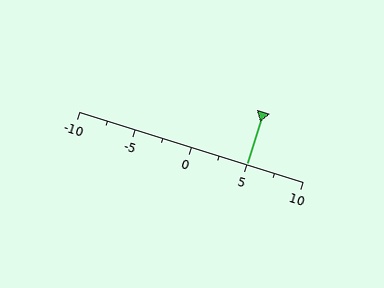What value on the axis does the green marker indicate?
The marker indicates approximately 5.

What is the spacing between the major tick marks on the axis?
The major ticks are spaced 5 apart.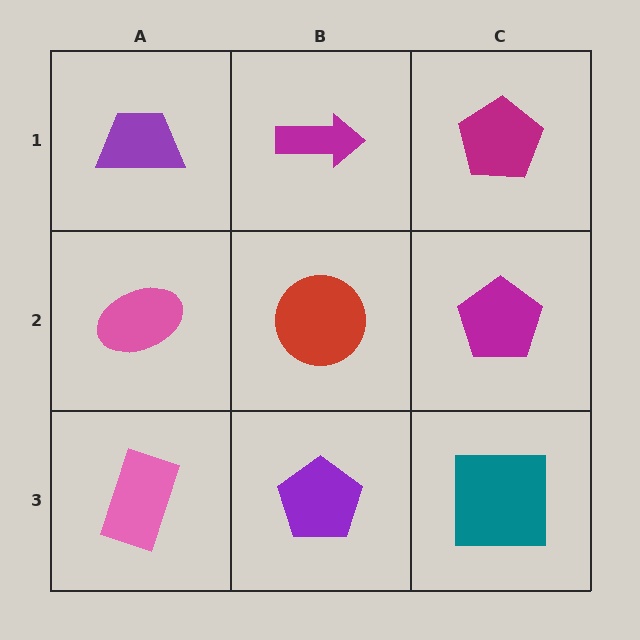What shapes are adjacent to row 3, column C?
A magenta pentagon (row 2, column C), a purple pentagon (row 3, column B).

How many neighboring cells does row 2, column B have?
4.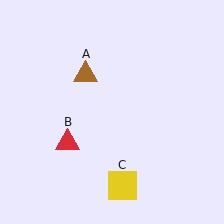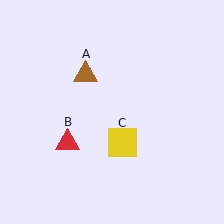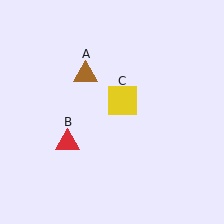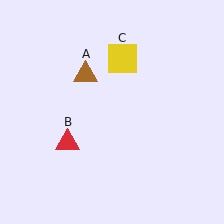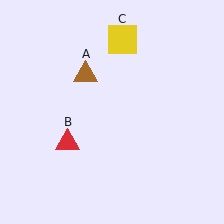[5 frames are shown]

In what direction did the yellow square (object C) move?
The yellow square (object C) moved up.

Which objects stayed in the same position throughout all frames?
Brown triangle (object A) and red triangle (object B) remained stationary.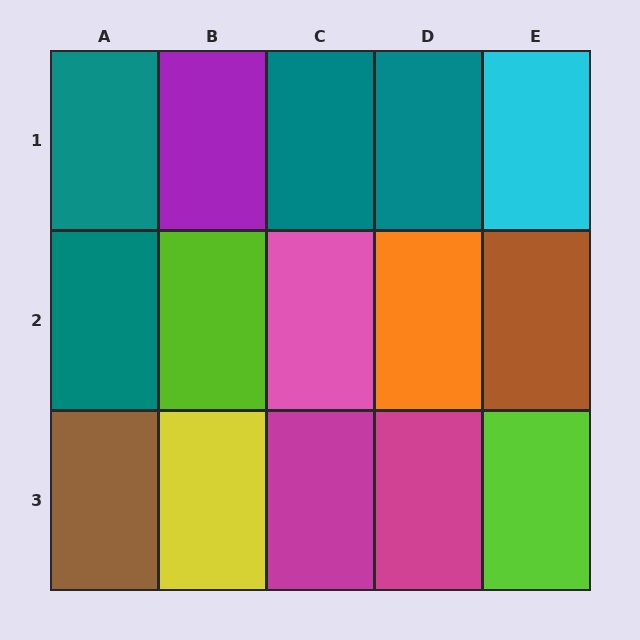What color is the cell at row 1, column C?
Teal.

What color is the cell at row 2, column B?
Lime.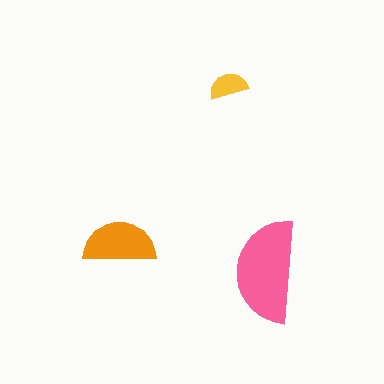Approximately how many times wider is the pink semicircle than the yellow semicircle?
About 2.5 times wider.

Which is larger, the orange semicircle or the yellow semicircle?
The orange one.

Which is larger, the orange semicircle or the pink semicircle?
The pink one.